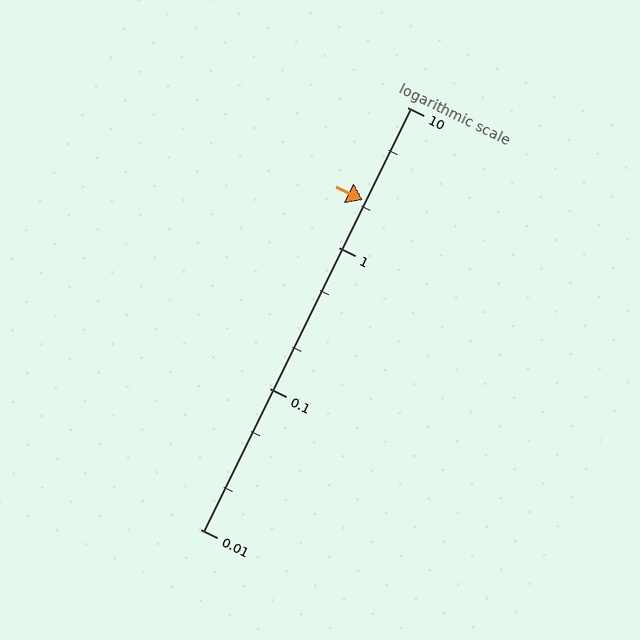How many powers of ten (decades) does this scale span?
The scale spans 3 decades, from 0.01 to 10.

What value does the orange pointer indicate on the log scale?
The pointer indicates approximately 2.2.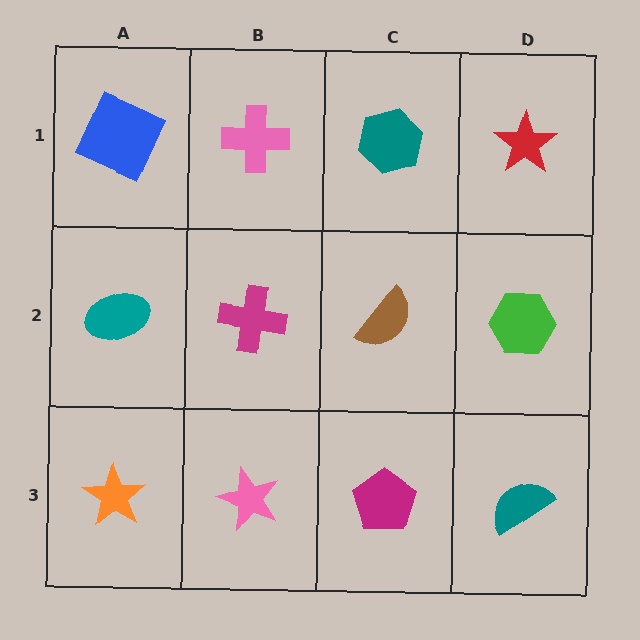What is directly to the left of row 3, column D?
A magenta pentagon.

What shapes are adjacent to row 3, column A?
A teal ellipse (row 2, column A), a pink star (row 3, column B).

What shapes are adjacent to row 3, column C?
A brown semicircle (row 2, column C), a pink star (row 3, column B), a teal semicircle (row 3, column D).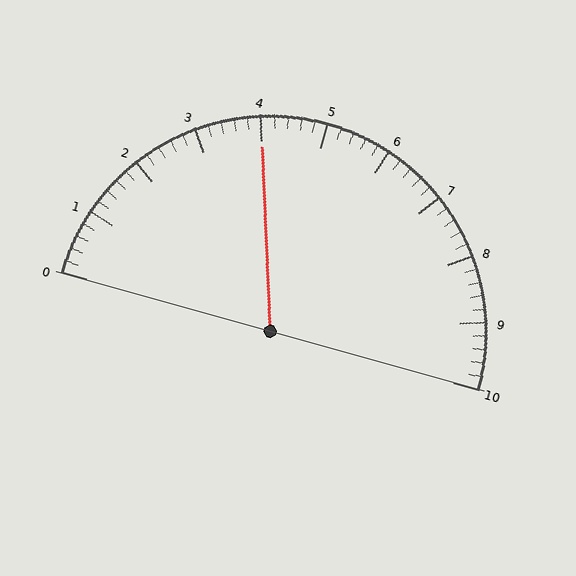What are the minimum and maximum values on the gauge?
The gauge ranges from 0 to 10.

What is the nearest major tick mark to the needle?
The nearest major tick mark is 4.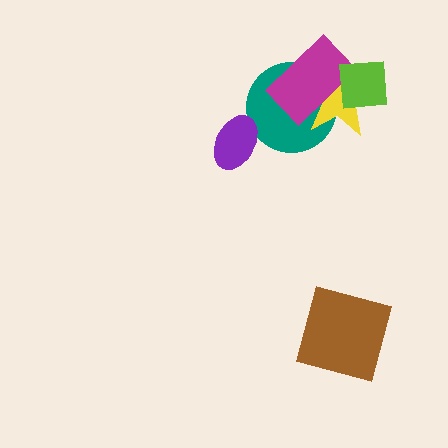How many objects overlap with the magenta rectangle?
3 objects overlap with the magenta rectangle.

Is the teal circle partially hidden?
Yes, it is partially covered by another shape.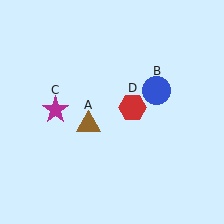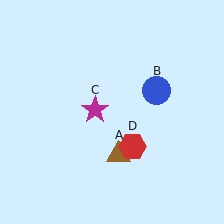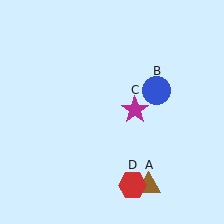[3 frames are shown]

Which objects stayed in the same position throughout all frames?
Blue circle (object B) remained stationary.